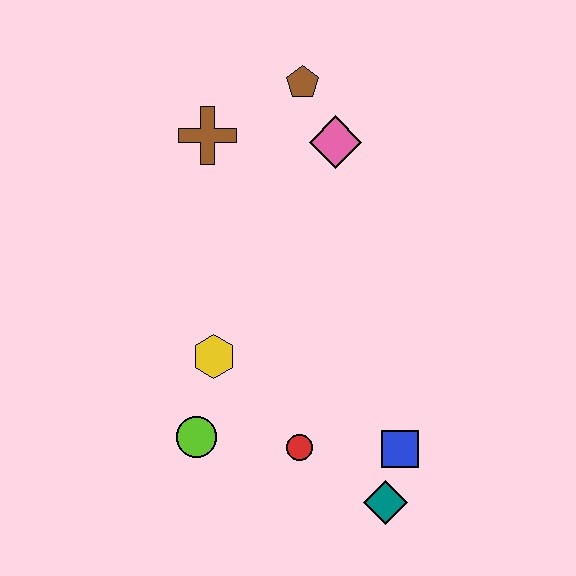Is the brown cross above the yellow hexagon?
Yes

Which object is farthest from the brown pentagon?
The teal diamond is farthest from the brown pentagon.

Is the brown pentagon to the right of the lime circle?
Yes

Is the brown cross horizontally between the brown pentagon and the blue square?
No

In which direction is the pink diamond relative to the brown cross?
The pink diamond is to the right of the brown cross.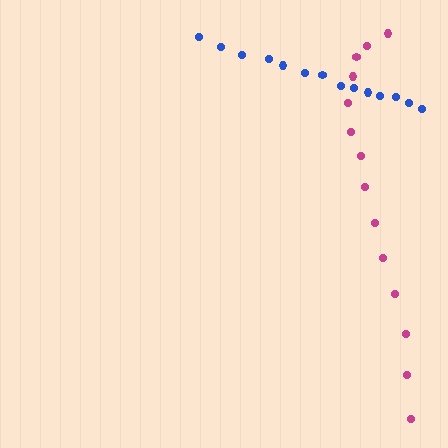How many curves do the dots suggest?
There are 2 distinct paths.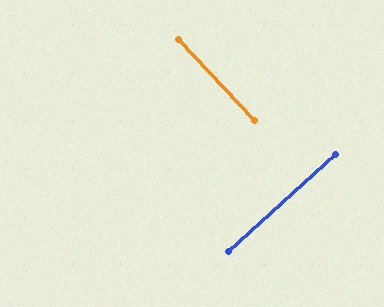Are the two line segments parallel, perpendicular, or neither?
Perpendicular — they meet at approximately 89°.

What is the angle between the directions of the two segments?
Approximately 89 degrees.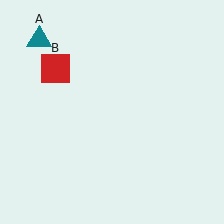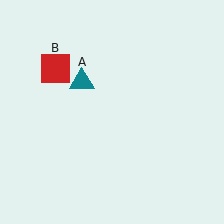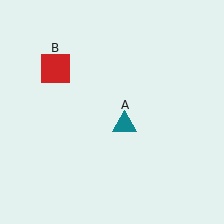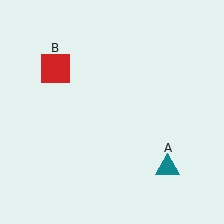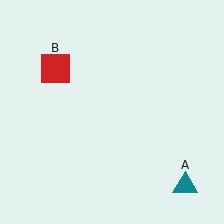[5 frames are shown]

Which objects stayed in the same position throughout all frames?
Red square (object B) remained stationary.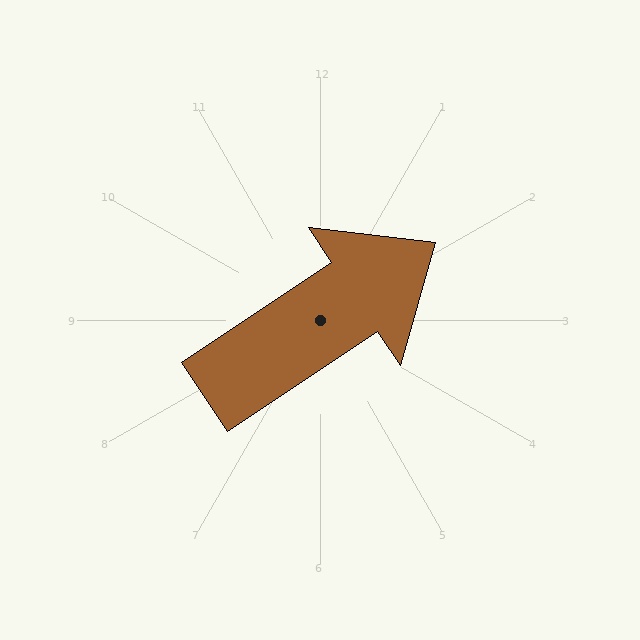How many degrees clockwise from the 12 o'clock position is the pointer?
Approximately 56 degrees.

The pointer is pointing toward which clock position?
Roughly 2 o'clock.